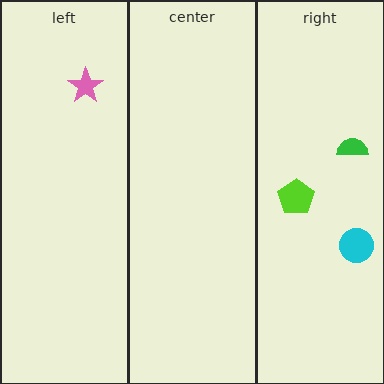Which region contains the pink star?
The left region.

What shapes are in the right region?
The lime pentagon, the green semicircle, the cyan circle.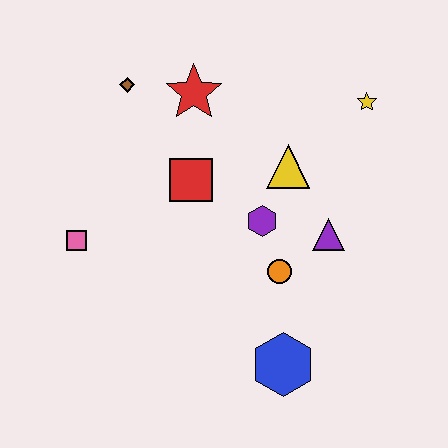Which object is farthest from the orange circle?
The brown diamond is farthest from the orange circle.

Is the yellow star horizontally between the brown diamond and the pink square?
No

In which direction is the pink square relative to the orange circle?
The pink square is to the left of the orange circle.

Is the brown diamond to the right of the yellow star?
No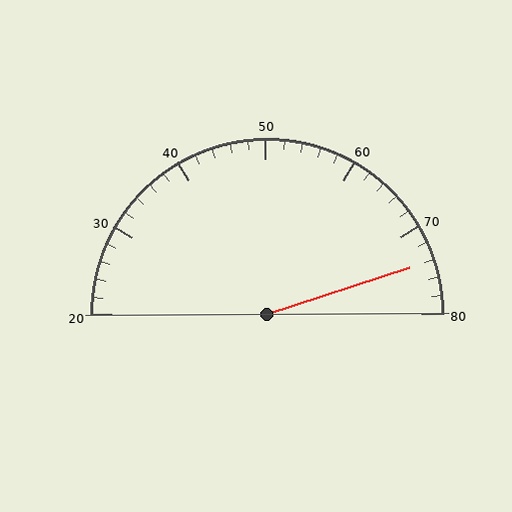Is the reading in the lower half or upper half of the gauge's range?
The reading is in the upper half of the range (20 to 80).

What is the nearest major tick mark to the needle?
The nearest major tick mark is 70.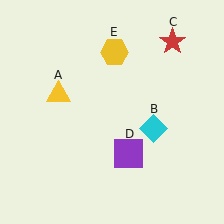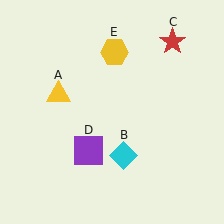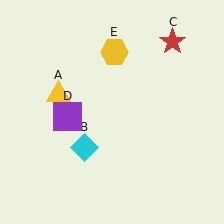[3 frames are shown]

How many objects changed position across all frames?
2 objects changed position: cyan diamond (object B), purple square (object D).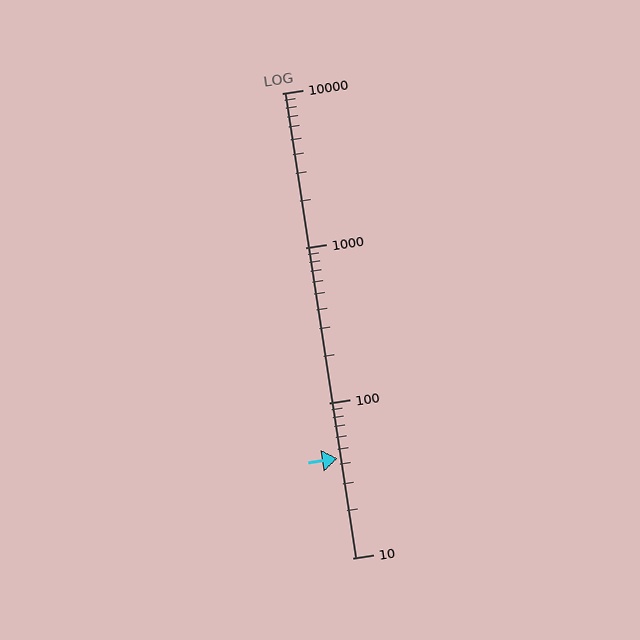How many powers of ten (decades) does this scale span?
The scale spans 3 decades, from 10 to 10000.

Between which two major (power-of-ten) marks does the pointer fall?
The pointer is between 10 and 100.